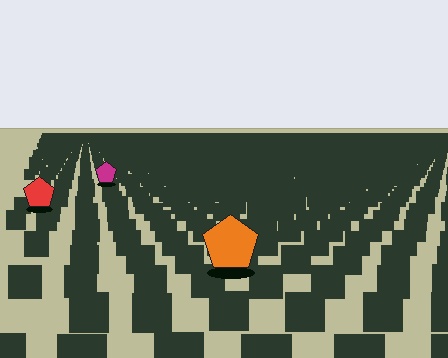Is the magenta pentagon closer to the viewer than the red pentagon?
No. The red pentagon is closer — you can tell from the texture gradient: the ground texture is coarser near it.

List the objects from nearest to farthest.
From nearest to farthest: the orange pentagon, the red pentagon, the magenta pentagon.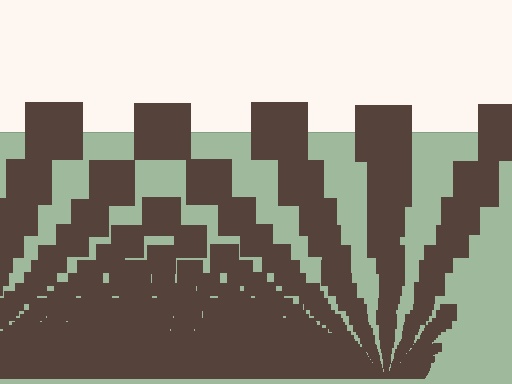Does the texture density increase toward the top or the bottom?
Density increases toward the bottom.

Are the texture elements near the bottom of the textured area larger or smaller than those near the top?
Smaller. The gradient is inverted — elements near the bottom are smaller and denser.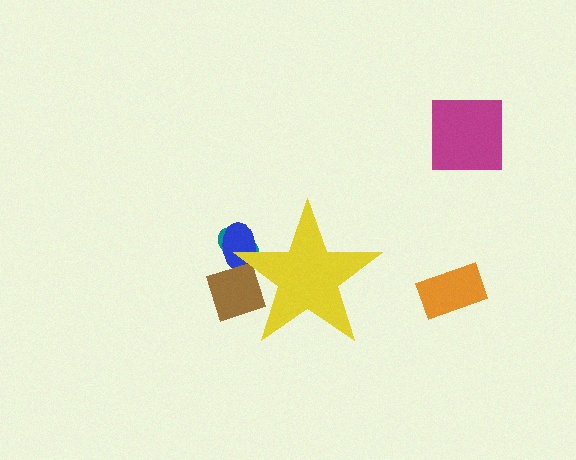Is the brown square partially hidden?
Yes, the brown square is partially hidden behind the yellow star.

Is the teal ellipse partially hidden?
Yes, the teal ellipse is partially hidden behind the yellow star.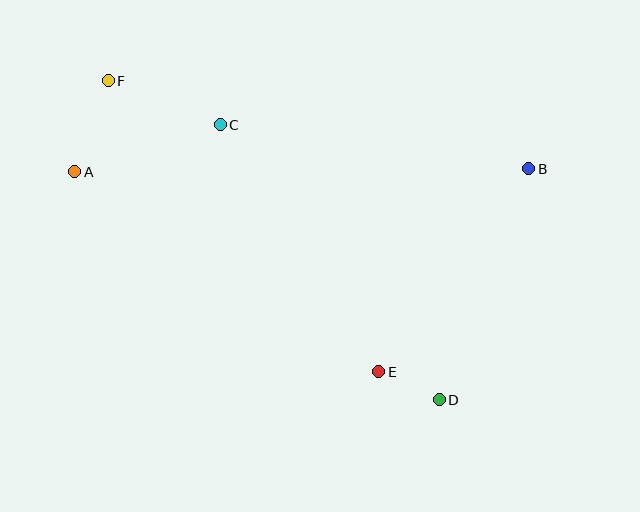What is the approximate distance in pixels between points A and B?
The distance between A and B is approximately 454 pixels.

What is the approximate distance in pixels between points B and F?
The distance between B and F is approximately 430 pixels.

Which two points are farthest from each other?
Points D and F are farthest from each other.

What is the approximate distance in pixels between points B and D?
The distance between B and D is approximately 248 pixels.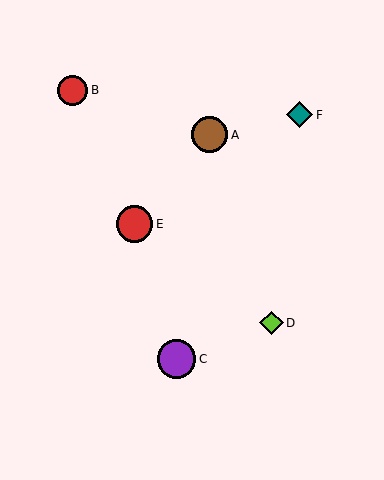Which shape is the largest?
The purple circle (labeled C) is the largest.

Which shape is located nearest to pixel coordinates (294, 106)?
The teal diamond (labeled F) at (300, 115) is nearest to that location.